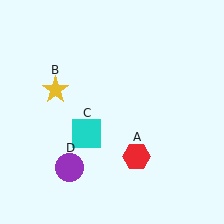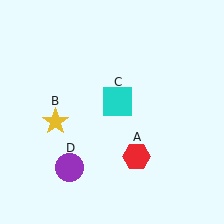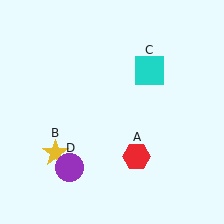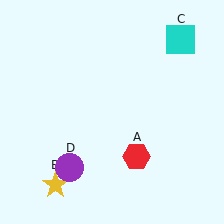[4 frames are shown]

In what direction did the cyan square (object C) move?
The cyan square (object C) moved up and to the right.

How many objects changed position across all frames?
2 objects changed position: yellow star (object B), cyan square (object C).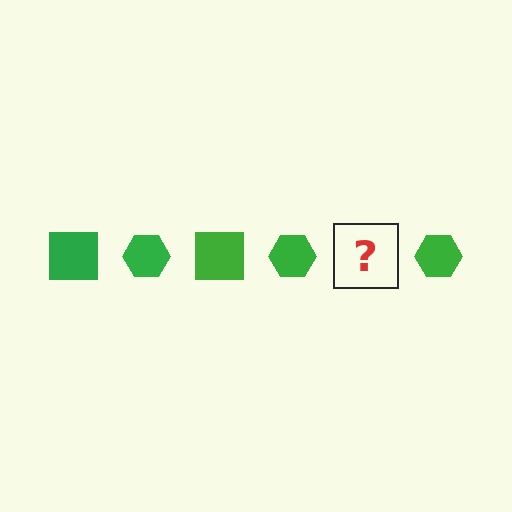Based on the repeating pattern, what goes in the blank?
The blank should be a green square.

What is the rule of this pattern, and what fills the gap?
The rule is that the pattern cycles through square, hexagon shapes in green. The gap should be filled with a green square.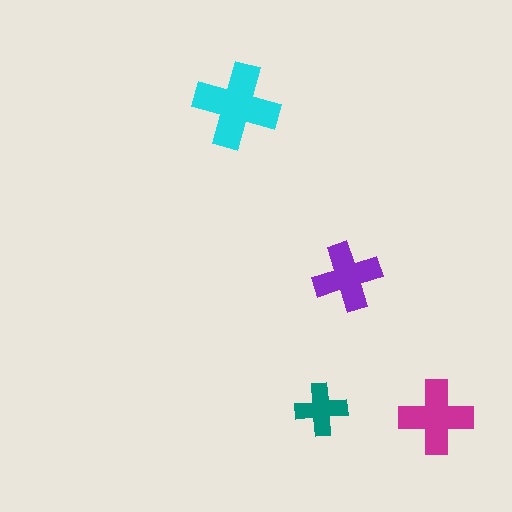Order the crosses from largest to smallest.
the cyan one, the magenta one, the purple one, the teal one.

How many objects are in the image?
There are 4 objects in the image.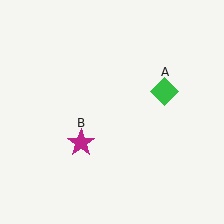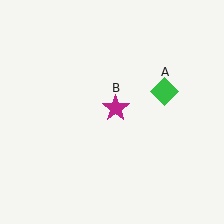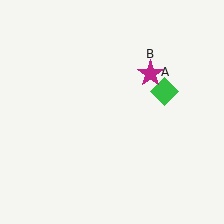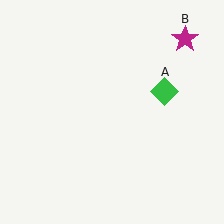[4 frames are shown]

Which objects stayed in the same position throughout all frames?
Green diamond (object A) remained stationary.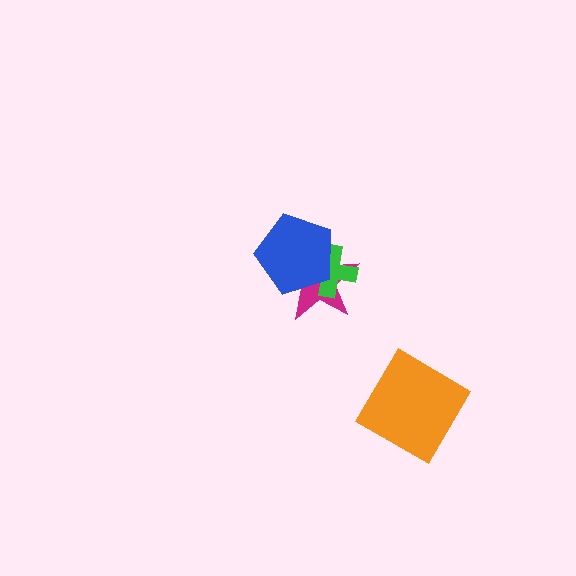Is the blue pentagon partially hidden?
No, no other shape covers it.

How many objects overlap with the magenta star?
2 objects overlap with the magenta star.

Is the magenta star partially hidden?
Yes, it is partially covered by another shape.